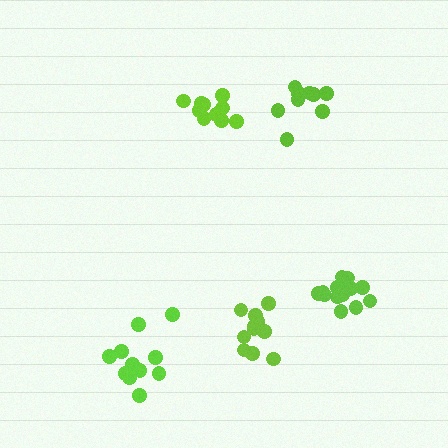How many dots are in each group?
Group 1: 12 dots, Group 2: 9 dots, Group 3: 11 dots, Group 4: 15 dots, Group 5: 11 dots (58 total).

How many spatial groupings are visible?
There are 5 spatial groupings.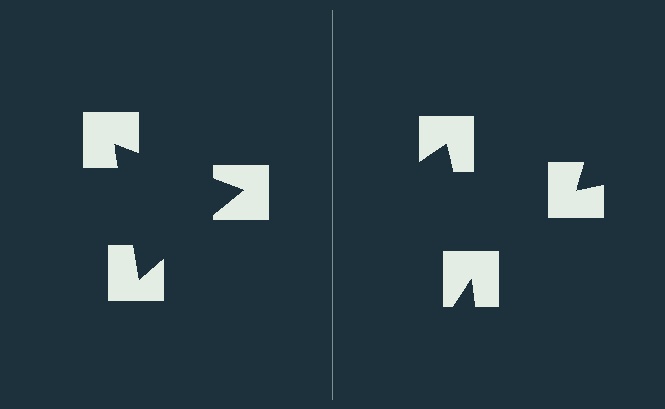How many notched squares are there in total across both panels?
6 — 3 on each side.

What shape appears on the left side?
An illusory triangle.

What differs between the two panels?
The notched squares are positioned identically on both sides; only the wedge orientations differ. On the left they align to a triangle; on the right they are misaligned.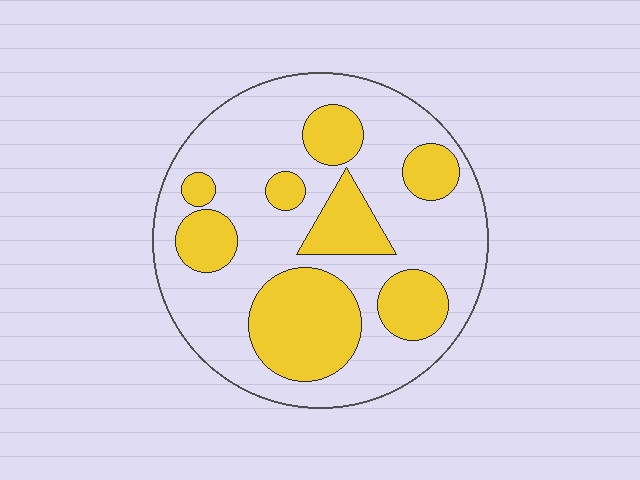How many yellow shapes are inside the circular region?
8.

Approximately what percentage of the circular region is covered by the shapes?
Approximately 35%.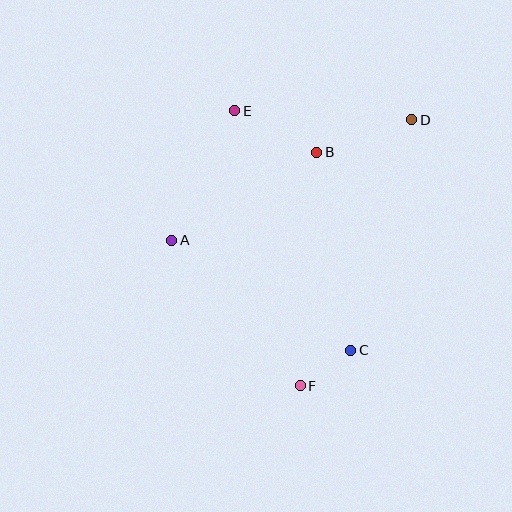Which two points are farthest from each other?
Points D and F are farthest from each other.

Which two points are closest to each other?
Points C and F are closest to each other.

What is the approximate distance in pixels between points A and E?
The distance between A and E is approximately 144 pixels.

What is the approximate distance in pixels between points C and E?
The distance between C and E is approximately 266 pixels.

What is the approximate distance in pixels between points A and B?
The distance between A and B is approximately 170 pixels.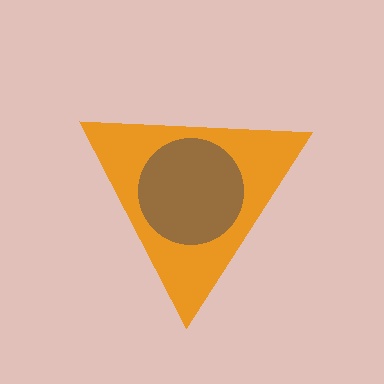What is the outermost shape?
The orange triangle.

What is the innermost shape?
The brown circle.